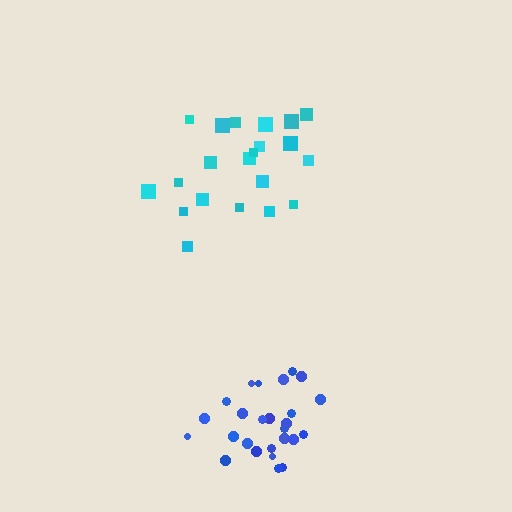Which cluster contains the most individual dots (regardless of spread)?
Blue (26).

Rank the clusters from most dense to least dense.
blue, cyan.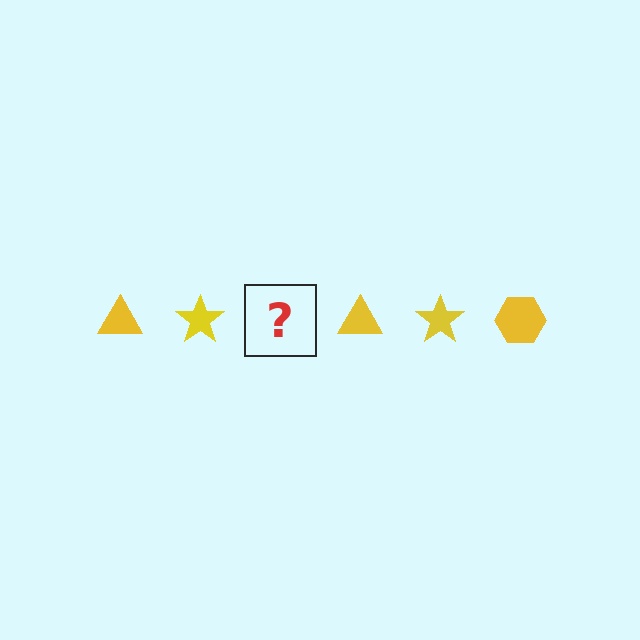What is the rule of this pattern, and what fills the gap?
The rule is that the pattern cycles through triangle, star, hexagon shapes in yellow. The gap should be filled with a yellow hexagon.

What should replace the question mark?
The question mark should be replaced with a yellow hexagon.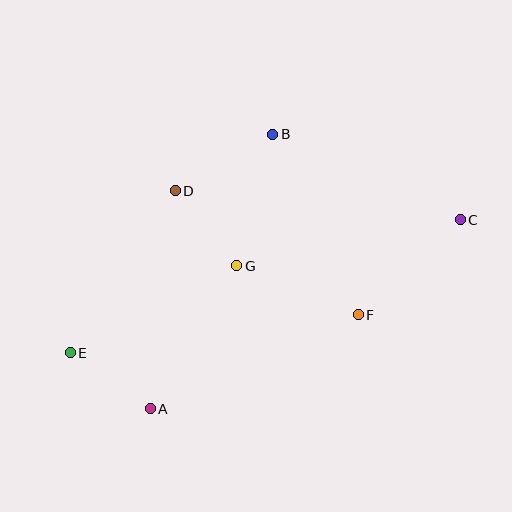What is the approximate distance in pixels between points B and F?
The distance between B and F is approximately 200 pixels.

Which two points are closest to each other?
Points D and G are closest to each other.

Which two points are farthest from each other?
Points C and E are farthest from each other.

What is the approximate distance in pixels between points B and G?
The distance between B and G is approximately 136 pixels.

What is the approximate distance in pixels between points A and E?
The distance between A and E is approximately 98 pixels.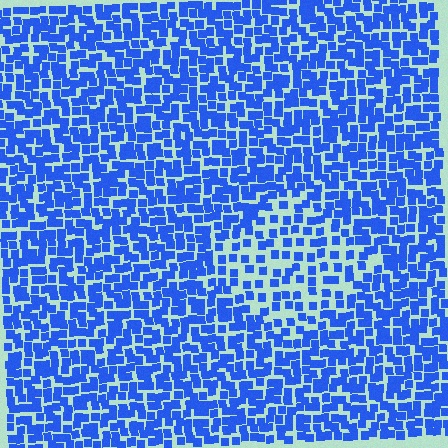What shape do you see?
I see a diamond.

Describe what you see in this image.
The image contains small blue elements arranged at two different densities. A diamond-shaped region is visible where the elements are less densely packed than the surrounding area.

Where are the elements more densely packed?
The elements are more densely packed outside the diamond boundary.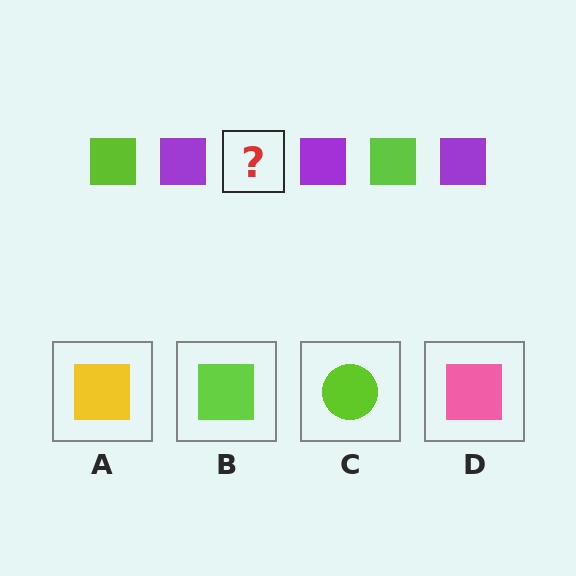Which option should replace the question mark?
Option B.